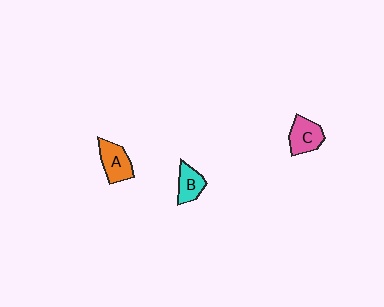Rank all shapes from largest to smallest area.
From largest to smallest: A (orange), C (pink), B (cyan).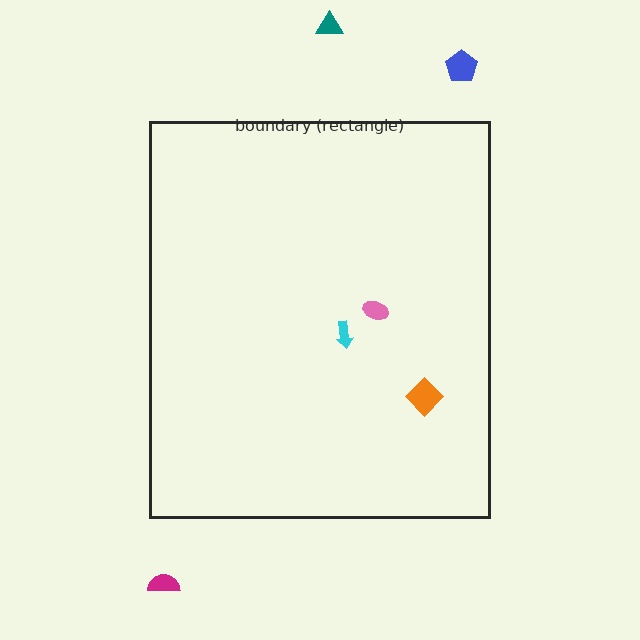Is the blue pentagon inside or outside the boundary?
Outside.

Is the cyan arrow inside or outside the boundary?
Inside.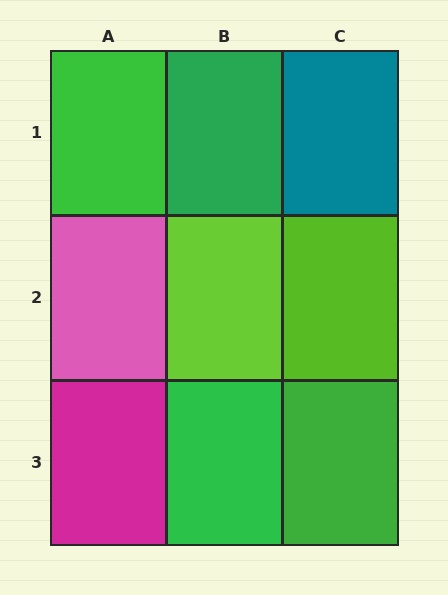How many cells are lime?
2 cells are lime.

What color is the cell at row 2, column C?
Lime.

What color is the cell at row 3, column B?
Green.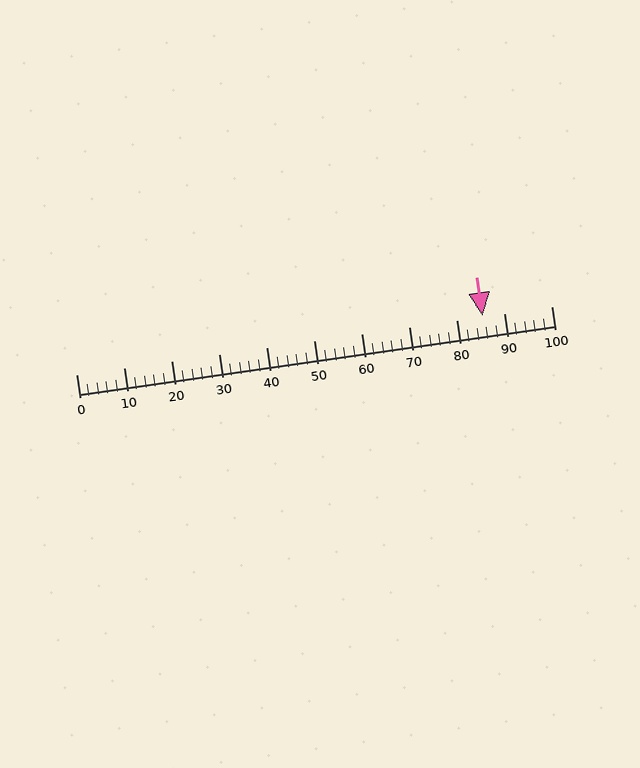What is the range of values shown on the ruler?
The ruler shows values from 0 to 100.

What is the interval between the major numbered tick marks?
The major tick marks are spaced 10 units apart.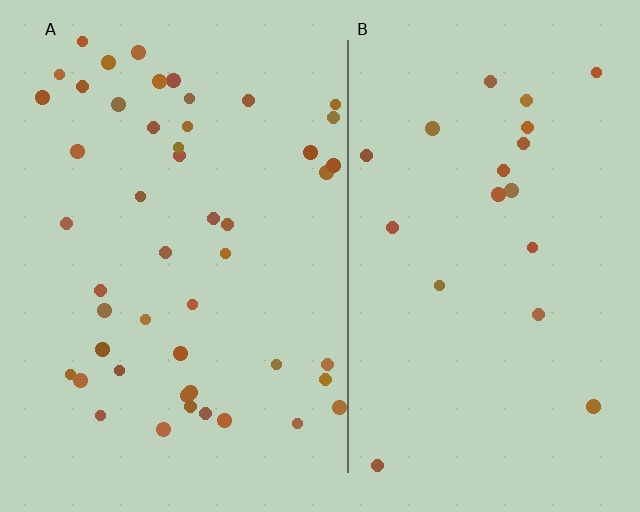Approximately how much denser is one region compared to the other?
Approximately 2.5× — region A over region B.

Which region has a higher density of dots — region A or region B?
A (the left).